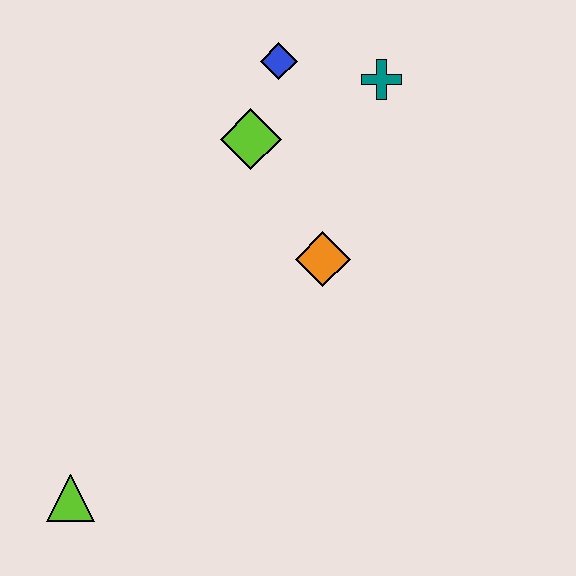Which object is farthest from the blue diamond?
The lime triangle is farthest from the blue diamond.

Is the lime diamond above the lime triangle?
Yes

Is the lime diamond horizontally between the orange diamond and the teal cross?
No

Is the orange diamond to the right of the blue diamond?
Yes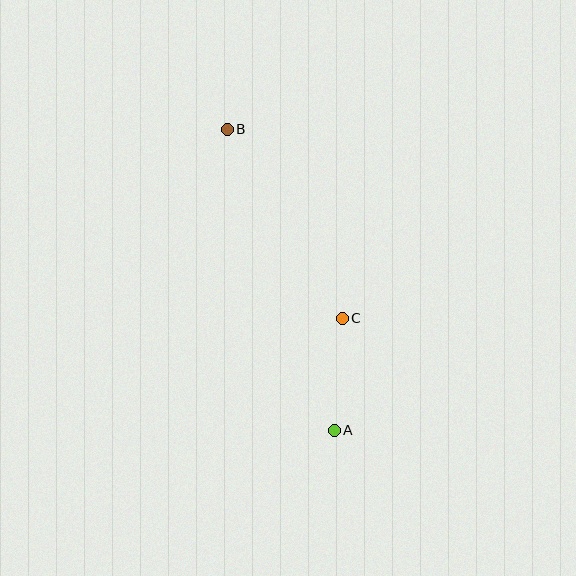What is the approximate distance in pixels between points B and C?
The distance between B and C is approximately 222 pixels.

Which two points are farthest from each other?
Points A and B are farthest from each other.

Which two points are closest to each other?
Points A and C are closest to each other.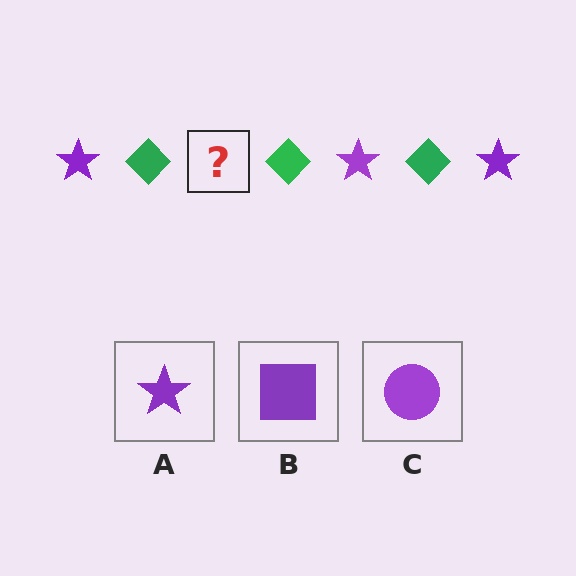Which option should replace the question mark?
Option A.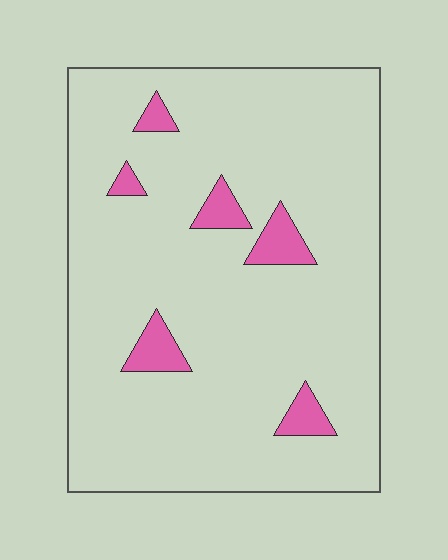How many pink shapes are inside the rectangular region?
6.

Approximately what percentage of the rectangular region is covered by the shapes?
Approximately 10%.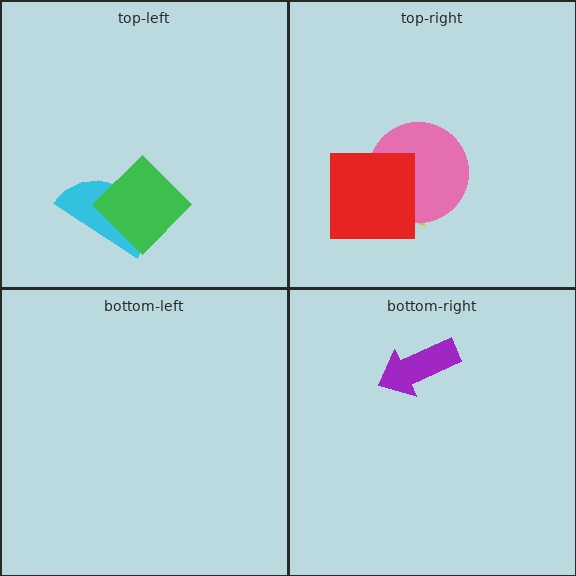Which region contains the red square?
The top-right region.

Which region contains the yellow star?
The top-right region.